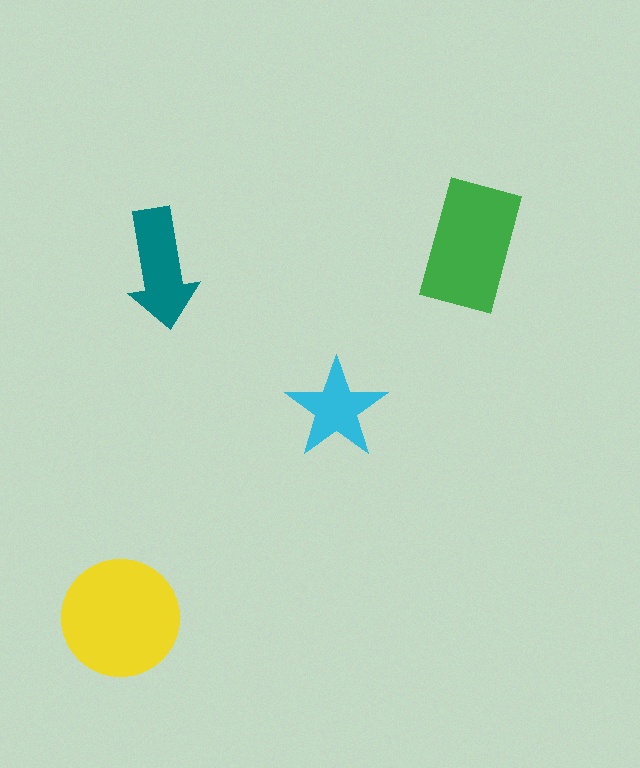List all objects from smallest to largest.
The cyan star, the teal arrow, the green rectangle, the yellow circle.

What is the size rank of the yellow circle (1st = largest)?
1st.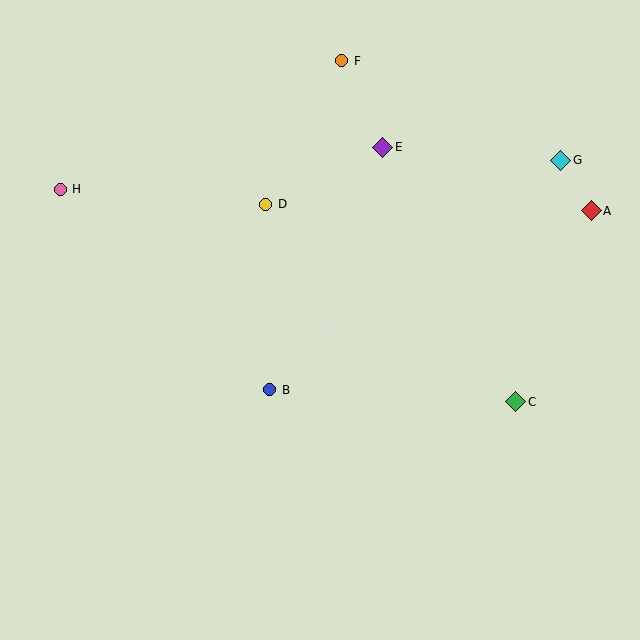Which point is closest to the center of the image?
Point B at (270, 390) is closest to the center.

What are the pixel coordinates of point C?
Point C is at (516, 402).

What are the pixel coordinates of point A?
Point A is at (591, 211).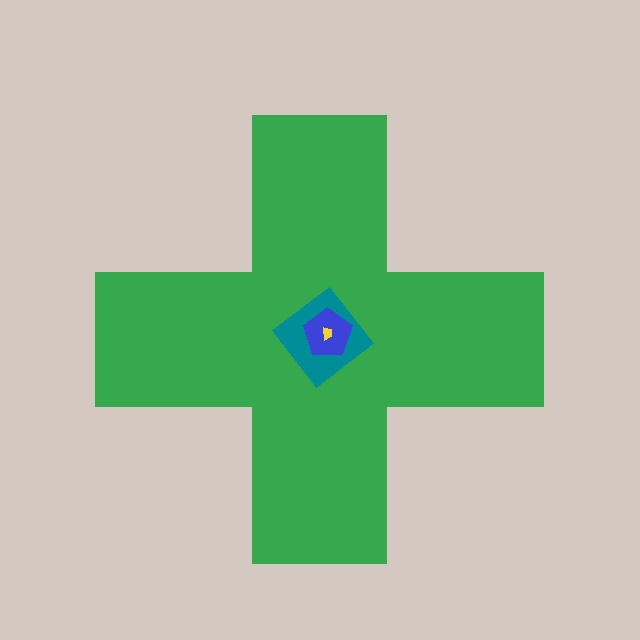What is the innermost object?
The yellow trapezoid.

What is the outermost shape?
The green cross.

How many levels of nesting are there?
4.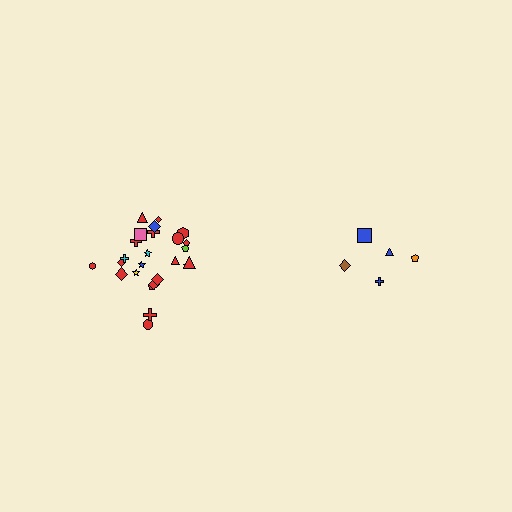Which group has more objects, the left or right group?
The left group.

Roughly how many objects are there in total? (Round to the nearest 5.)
Roughly 30 objects in total.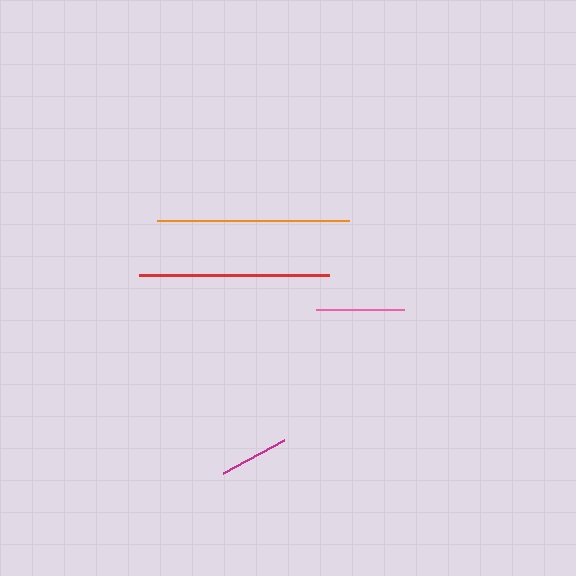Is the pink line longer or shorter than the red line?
The red line is longer than the pink line.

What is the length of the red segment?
The red segment is approximately 190 pixels long.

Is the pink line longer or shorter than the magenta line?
The pink line is longer than the magenta line.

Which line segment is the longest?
The orange line is the longest at approximately 192 pixels.